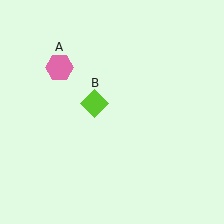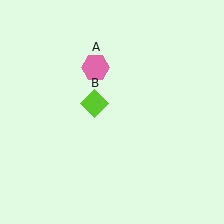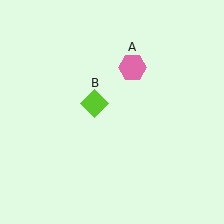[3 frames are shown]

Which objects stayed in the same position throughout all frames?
Lime diamond (object B) remained stationary.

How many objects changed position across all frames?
1 object changed position: pink hexagon (object A).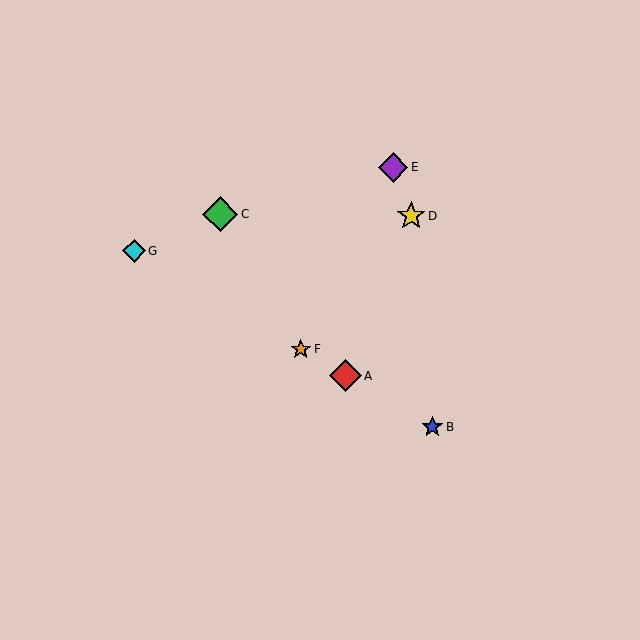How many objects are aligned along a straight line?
4 objects (A, B, F, G) are aligned along a straight line.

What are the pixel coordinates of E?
Object E is at (393, 167).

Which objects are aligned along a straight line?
Objects A, B, F, G are aligned along a straight line.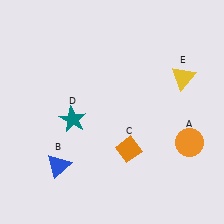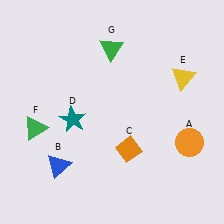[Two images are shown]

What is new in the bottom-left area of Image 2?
A green triangle (F) was added in the bottom-left area of Image 2.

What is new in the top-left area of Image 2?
A green triangle (G) was added in the top-left area of Image 2.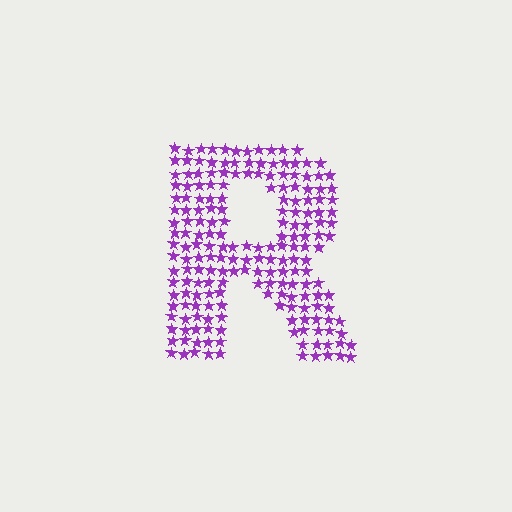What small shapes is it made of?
It is made of small stars.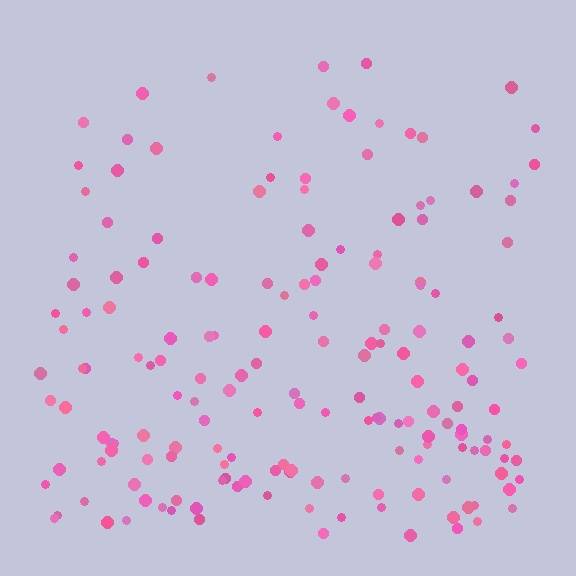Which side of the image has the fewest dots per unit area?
The top.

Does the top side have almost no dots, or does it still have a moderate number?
Still a moderate number, just noticeably fewer than the bottom.